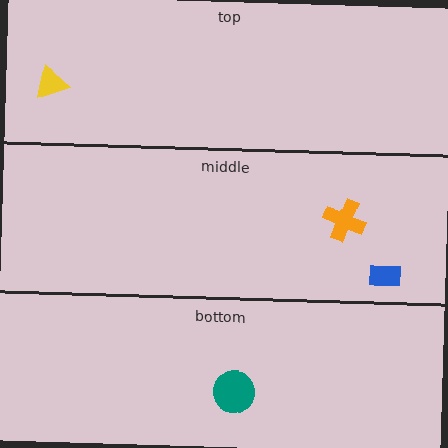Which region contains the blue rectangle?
The middle region.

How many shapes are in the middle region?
2.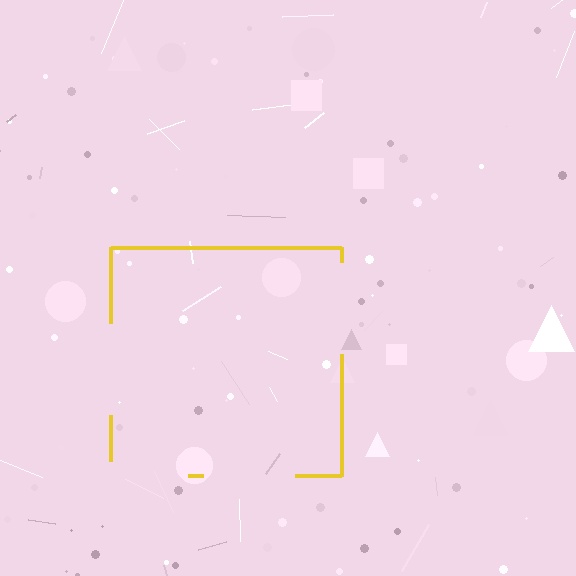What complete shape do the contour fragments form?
The contour fragments form a square.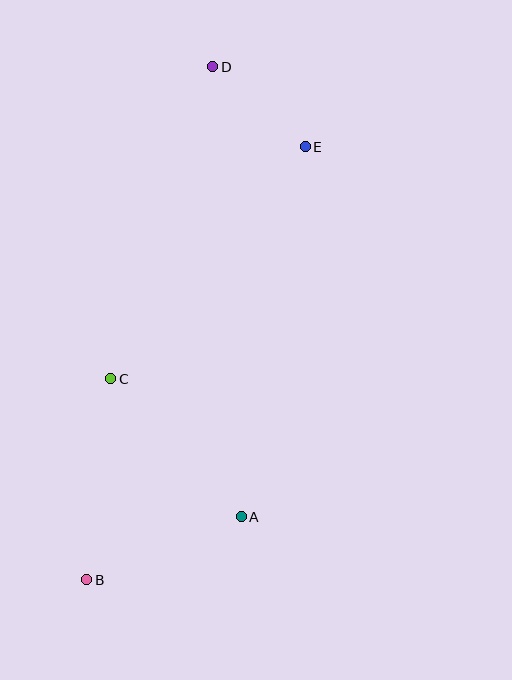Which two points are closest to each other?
Points D and E are closest to each other.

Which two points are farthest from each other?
Points B and D are farthest from each other.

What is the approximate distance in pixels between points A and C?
The distance between A and C is approximately 189 pixels.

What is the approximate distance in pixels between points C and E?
The distance between C and E is approximately 303 pixels.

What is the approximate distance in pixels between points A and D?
The distance between A and D is approximately 451 pixels.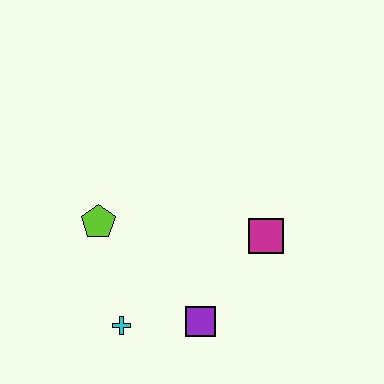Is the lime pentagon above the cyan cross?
Yes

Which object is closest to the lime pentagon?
The cyan cross is closest to the lime pentagon.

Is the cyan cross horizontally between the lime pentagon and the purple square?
Yes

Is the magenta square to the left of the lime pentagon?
No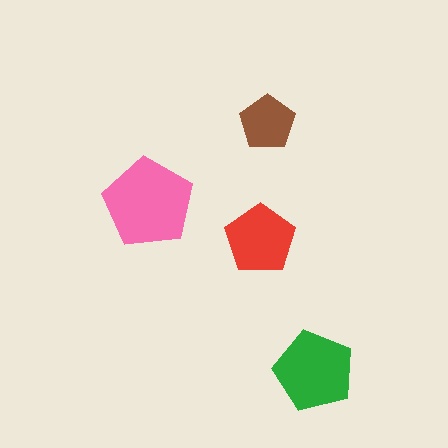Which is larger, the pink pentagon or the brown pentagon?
The pink one.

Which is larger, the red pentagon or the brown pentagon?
The red one.